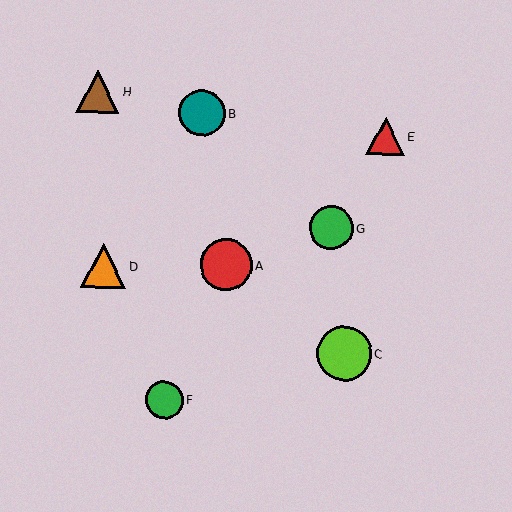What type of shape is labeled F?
Shape F is a green circle.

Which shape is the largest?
The lime circle (labeled C) is the largest.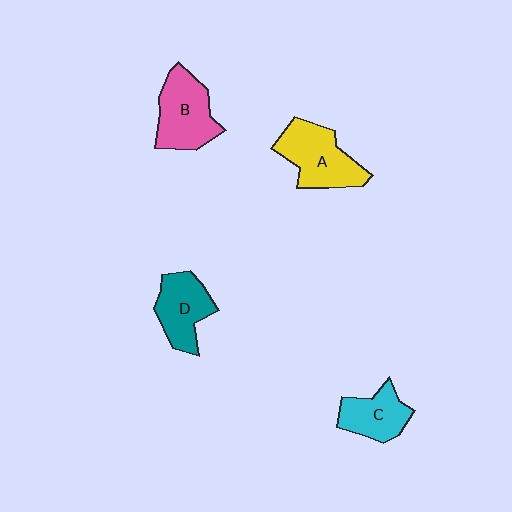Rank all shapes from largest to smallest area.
From largest to smallest: A (yellow), B (pink), D (teal), C (cyan).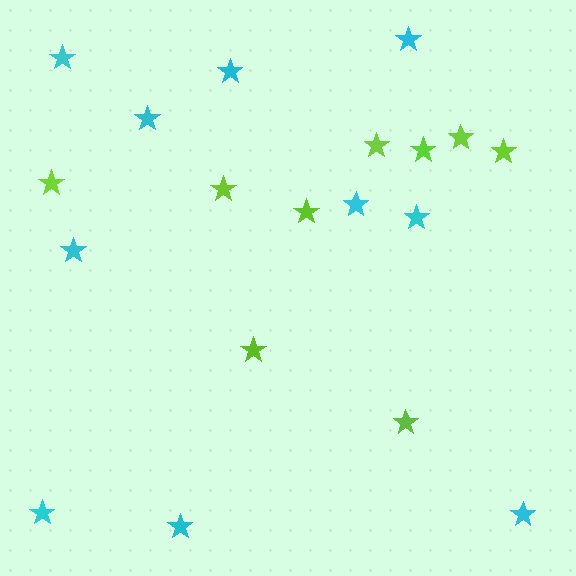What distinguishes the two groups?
There are 2 groups: one group of cyan stars (10) and one group of lime stars (9).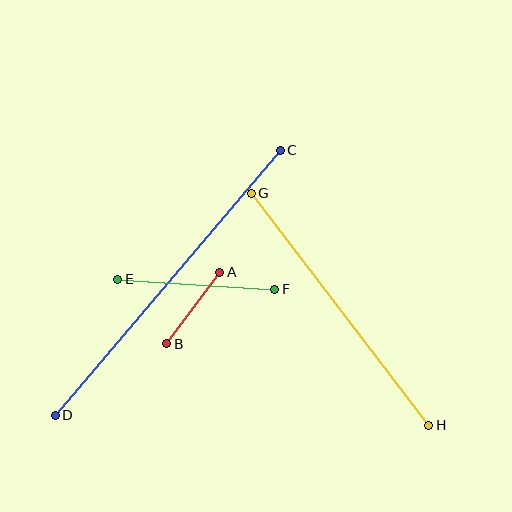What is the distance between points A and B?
The distance is approximately 89 pixels.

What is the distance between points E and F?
The distance is approximately 157 pixels.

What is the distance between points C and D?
The distance is approximately 348 pixels.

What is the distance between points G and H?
The distance is approximately 292 pixels.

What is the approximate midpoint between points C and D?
The midpoint is at approximately (168, 283) pixels.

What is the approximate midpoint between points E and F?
The midpoint is at approximately (196, 284) pixels.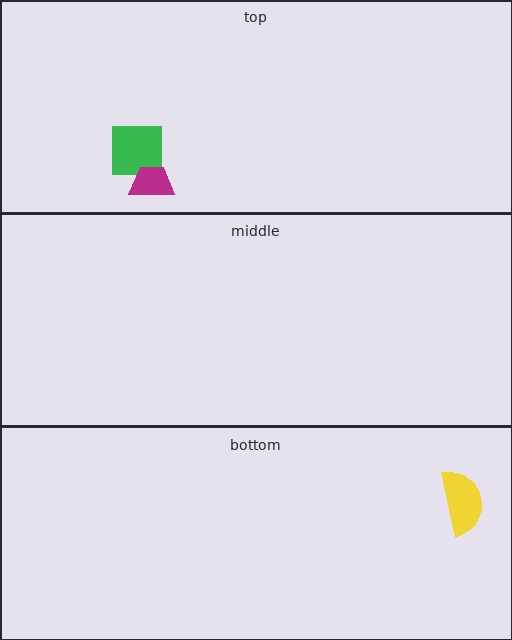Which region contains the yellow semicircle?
The bottom region.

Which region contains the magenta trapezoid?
The top region.